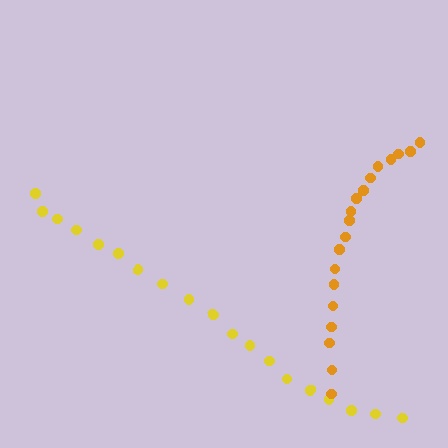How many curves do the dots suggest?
There are 2 distinct paths.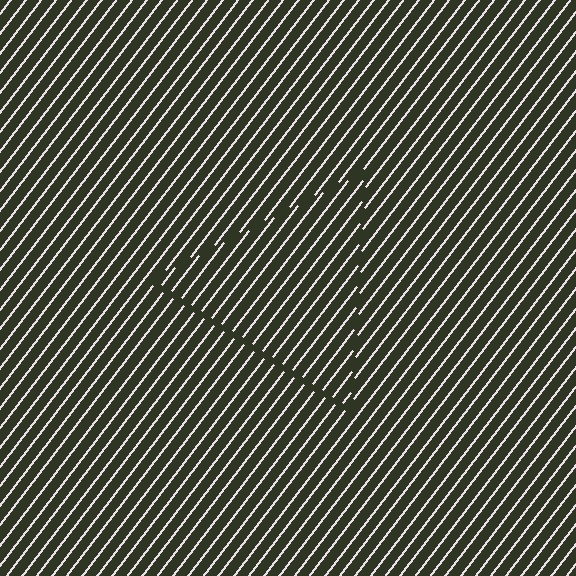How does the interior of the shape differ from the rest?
The interior of the shape contains the same grating, shifted by half a period — the contour is defined by the phase discontinuity where line-ends from the inner and outer gratings abut.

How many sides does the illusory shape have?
3 sides — the line-ends trace a triangle.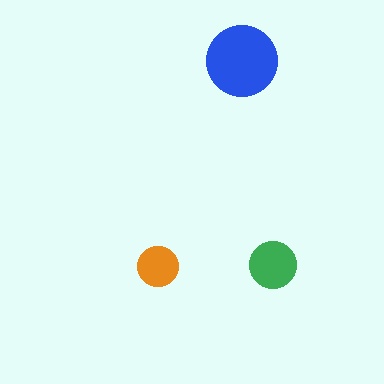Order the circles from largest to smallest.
the blue one, the green one, the orange one.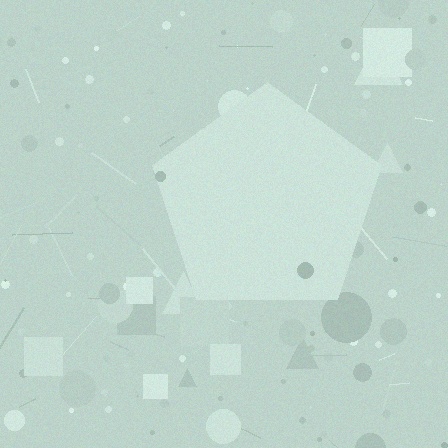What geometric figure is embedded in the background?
A pentagon is embedded in the background.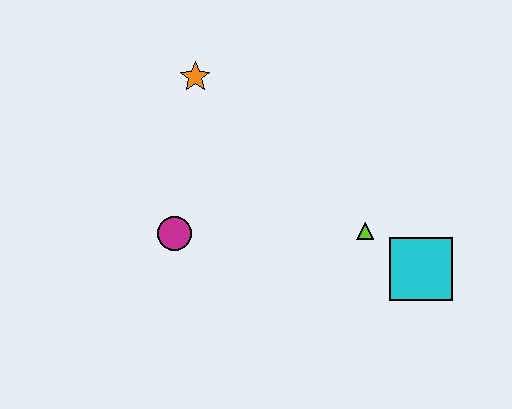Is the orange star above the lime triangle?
Yes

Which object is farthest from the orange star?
The cyan square is farthest from the orange star.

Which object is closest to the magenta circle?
The orange star is closest to the magenta circle.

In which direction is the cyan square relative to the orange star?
The cyan square is to the right of the orange star.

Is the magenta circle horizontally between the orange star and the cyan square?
No